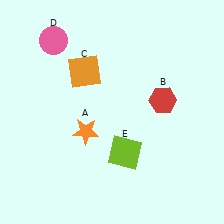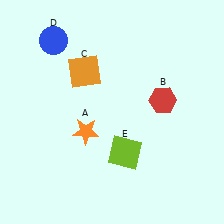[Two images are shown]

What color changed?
The circle (D) changed from pink in Image 1 to blue in Image 2.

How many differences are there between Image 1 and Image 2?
There is 1 difference between the two images.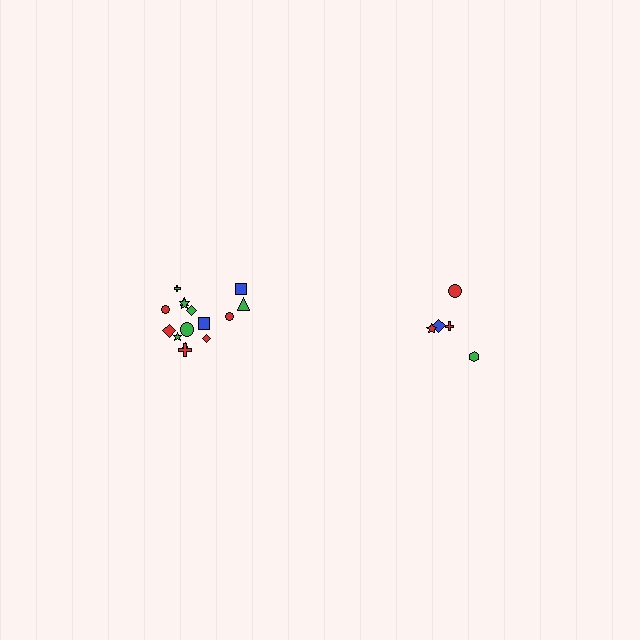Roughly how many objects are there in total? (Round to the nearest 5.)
Roughly 20 objects in total.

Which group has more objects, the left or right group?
The left group.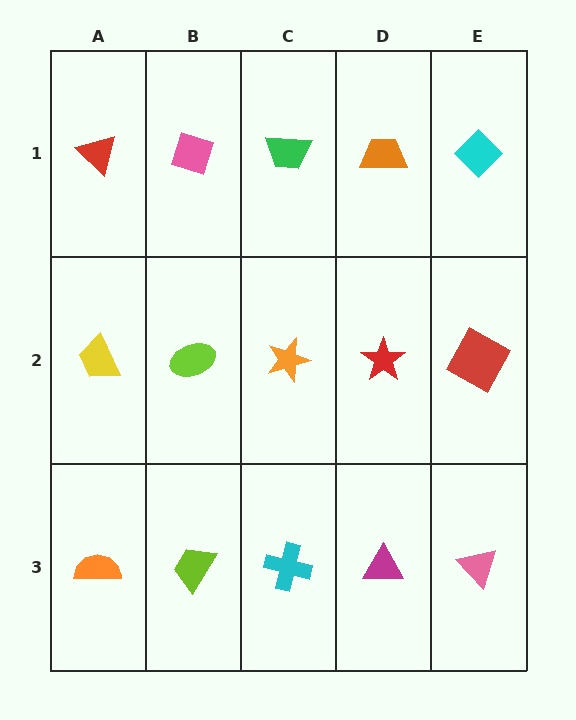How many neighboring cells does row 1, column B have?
3.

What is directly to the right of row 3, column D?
A pink triangle.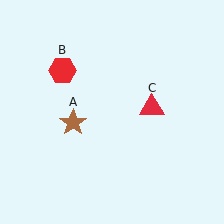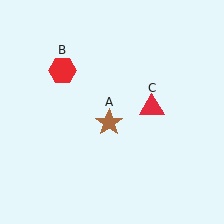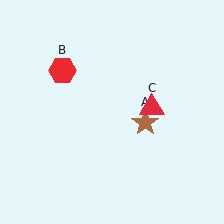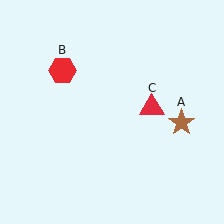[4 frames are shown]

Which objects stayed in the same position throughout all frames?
Red hexagon (object B) and red triangle (object C) remained stationary.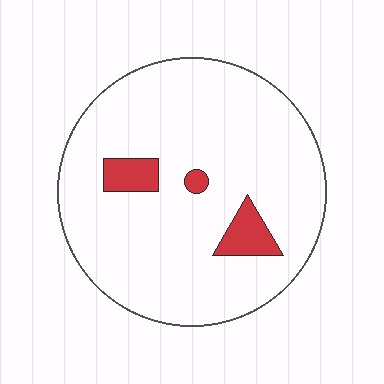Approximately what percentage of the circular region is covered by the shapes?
Approximately 10%.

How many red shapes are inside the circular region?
3.